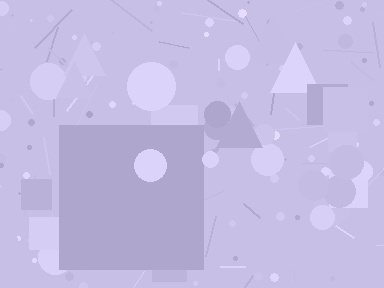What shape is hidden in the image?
A square is hidden in the image.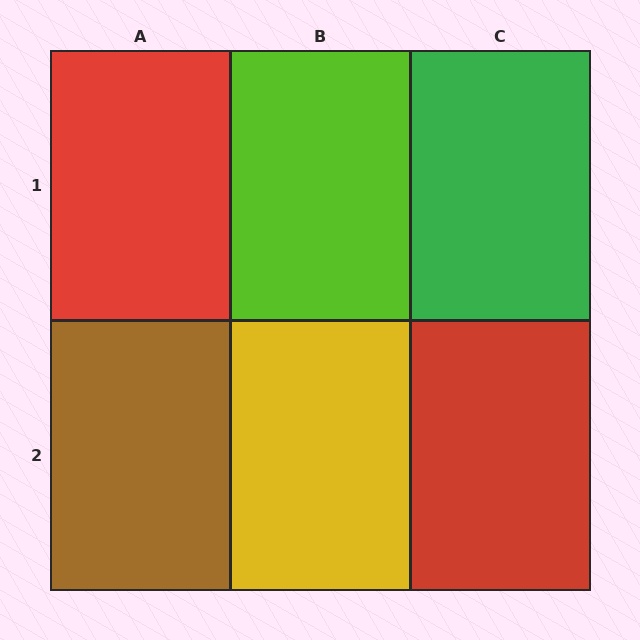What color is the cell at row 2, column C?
Red.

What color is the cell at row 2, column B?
Yellow.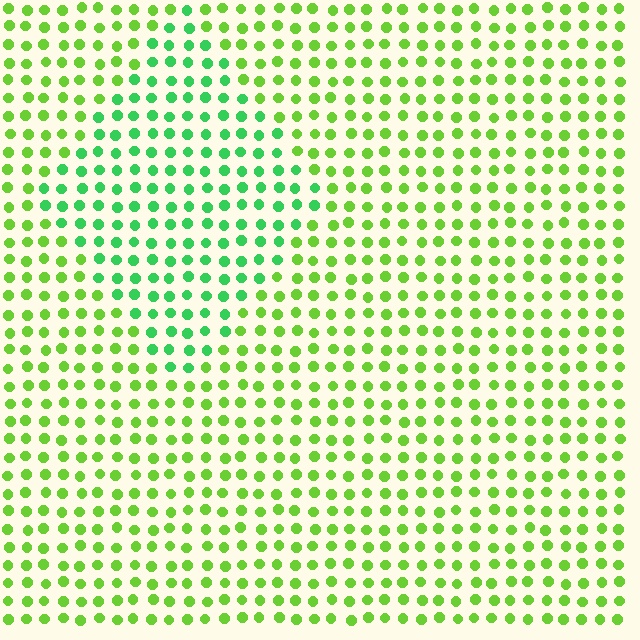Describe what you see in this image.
The image is filled with small lime elements in a uniform arrangement. A diamond-shaped region is visible where the elements are tinted to a slightly different hue, forming a subtle color boundary.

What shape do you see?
I see a diamond.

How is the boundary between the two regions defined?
The boundary is defined purely by a slight shift in hue (about 35 degrees). Spacing, size, and orientation are identical on both sides.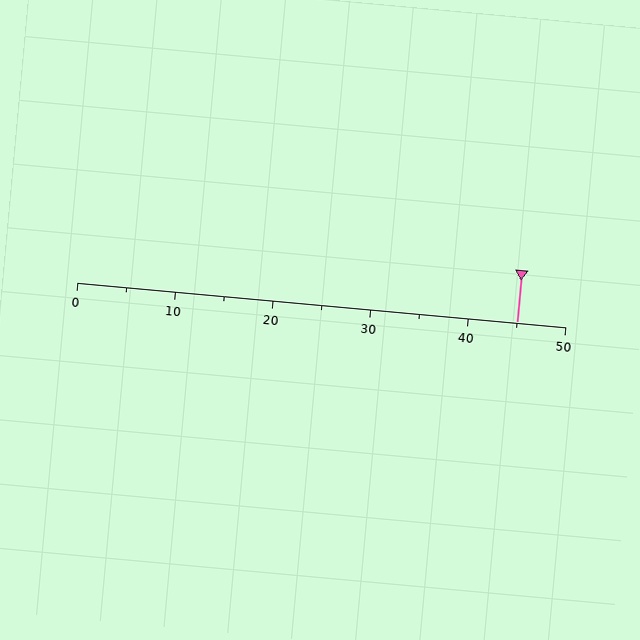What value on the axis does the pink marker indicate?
The marker indicates approximately 45.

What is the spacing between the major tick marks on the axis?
The major ticks are spaced 10 apart.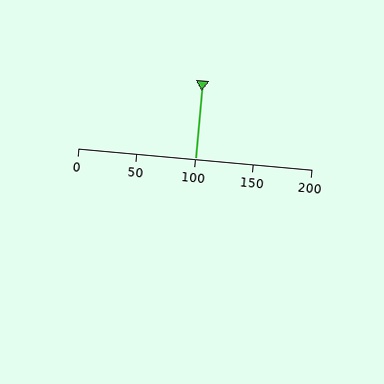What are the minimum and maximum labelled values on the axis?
The axis runs from 0 to 200.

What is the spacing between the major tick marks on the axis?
The major ticks are spaced 50 apart.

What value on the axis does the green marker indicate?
The marker indicates approximately 100.